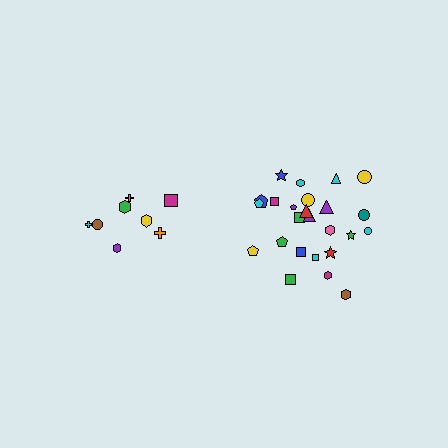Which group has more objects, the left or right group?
The right group.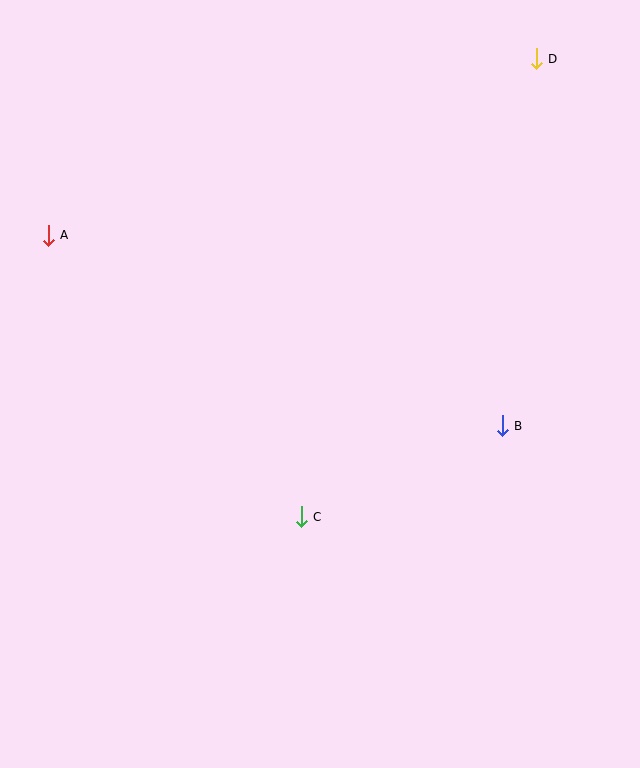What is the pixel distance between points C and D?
The distance between C and D is 515 pixels.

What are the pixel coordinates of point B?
Point B is at (502, 426).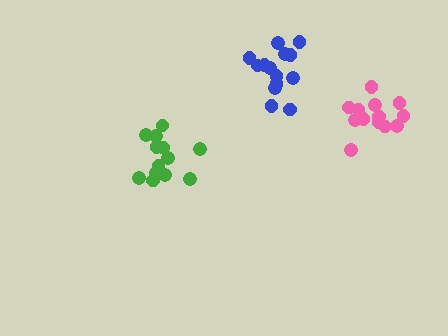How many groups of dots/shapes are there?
There are 3 groups.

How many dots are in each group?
Group 1: 13 dots, Group 2: 13 dots, Group 3: 14 dots (40 total).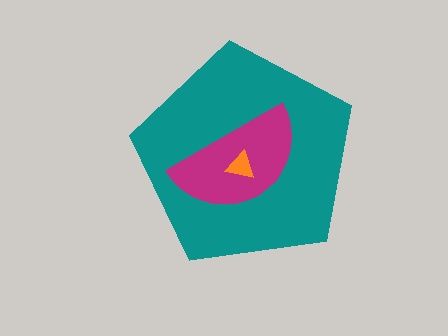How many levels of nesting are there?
3.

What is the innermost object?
The orange triangle.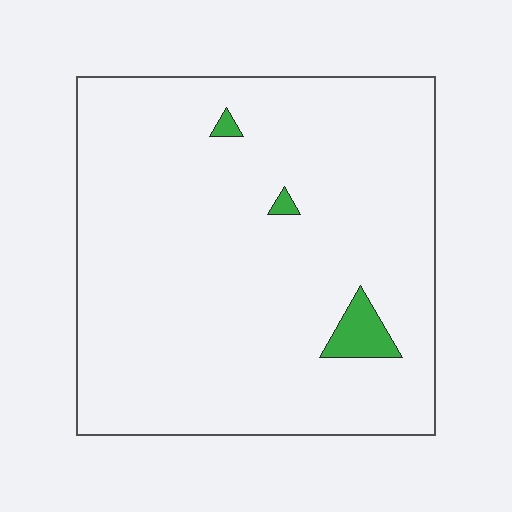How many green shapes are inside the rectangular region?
3.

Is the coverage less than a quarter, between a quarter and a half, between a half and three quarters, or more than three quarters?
Less than a quarter.